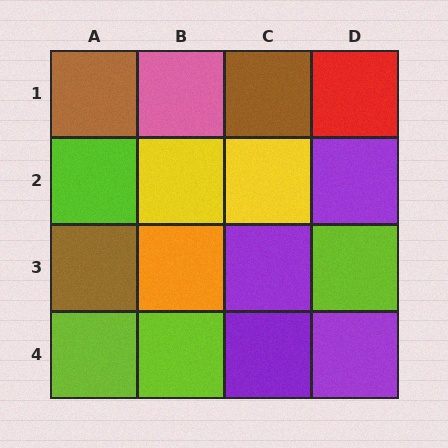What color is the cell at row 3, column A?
Brown.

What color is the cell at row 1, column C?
Brown.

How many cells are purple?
4 cells are purple.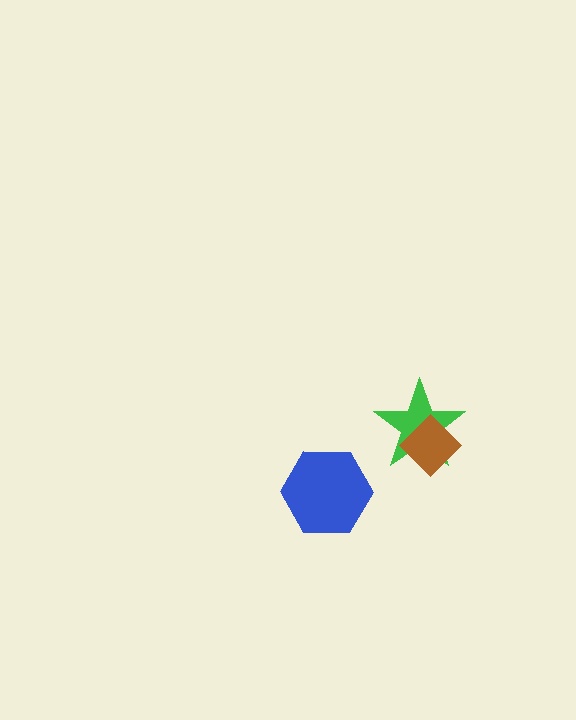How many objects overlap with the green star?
1 object overlaps with the green star.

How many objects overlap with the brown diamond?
1 object overlaps with the brown diamond.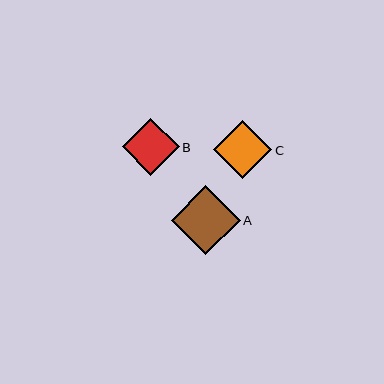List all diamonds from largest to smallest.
From largest to smallest: A, C, B.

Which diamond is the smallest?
Diamond B is the smallest with a size of approximately 57 pixels.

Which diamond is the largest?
Diamond A is the largest with a size of approximately 69 pixels.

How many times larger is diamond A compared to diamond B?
Diamond A is approximately 1.2 times the size of diamond B.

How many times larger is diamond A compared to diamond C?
Diamond A is approximately 1.2 times the size of diamond C.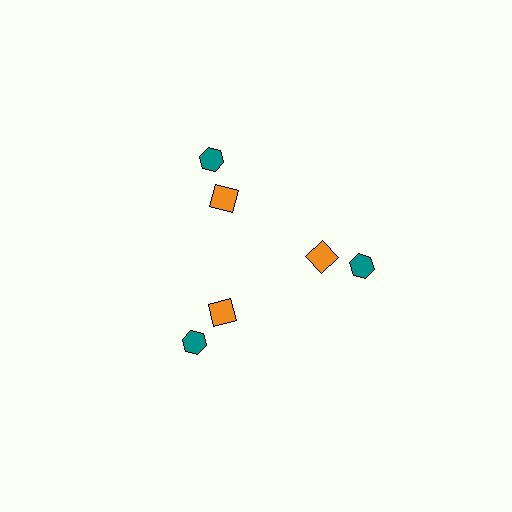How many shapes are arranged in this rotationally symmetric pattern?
There are 6 shapes, arranged in 3 groups of 2.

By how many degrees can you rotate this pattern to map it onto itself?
The pattern maps onto itself every 120 degrees of rotation.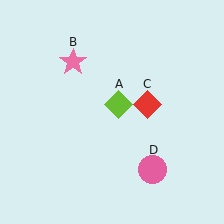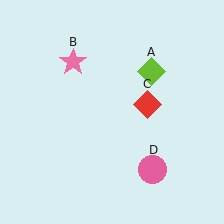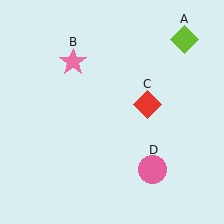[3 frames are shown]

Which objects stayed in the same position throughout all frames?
Pink star (object B) and red diamond (object C) and pink circle (object D) remained stationary.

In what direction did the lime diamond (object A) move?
The lime diamond (object A) moved up and to the right.